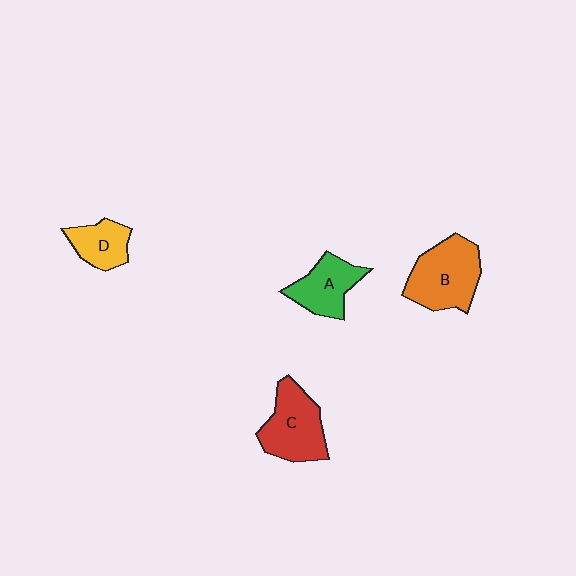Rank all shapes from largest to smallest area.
From largest to smallest: B (orange), C (red), A (green), D (yellow).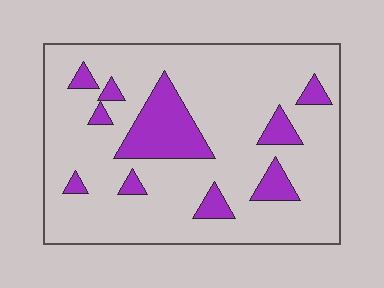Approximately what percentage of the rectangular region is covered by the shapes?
Approximately 15%.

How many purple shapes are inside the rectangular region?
10.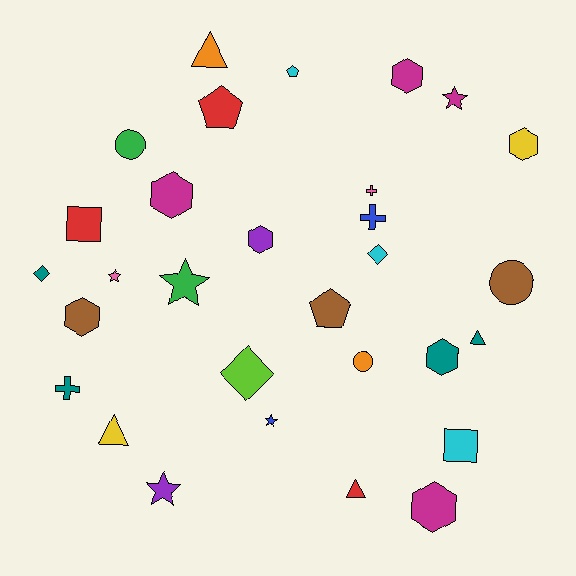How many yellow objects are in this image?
There are 2 yellow objects.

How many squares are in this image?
There are 2 squares.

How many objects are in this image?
There are 30 objects.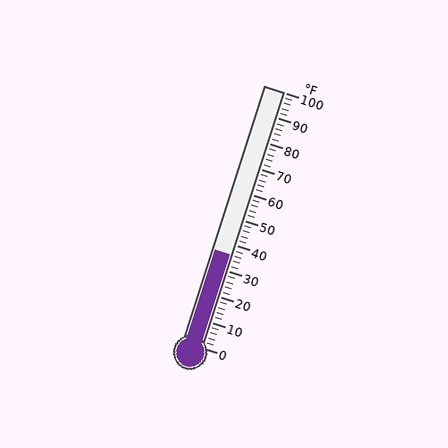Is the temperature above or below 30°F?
The temperature is above 30°F.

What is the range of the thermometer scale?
The thermometer scale ranges from 0°F to 100°F.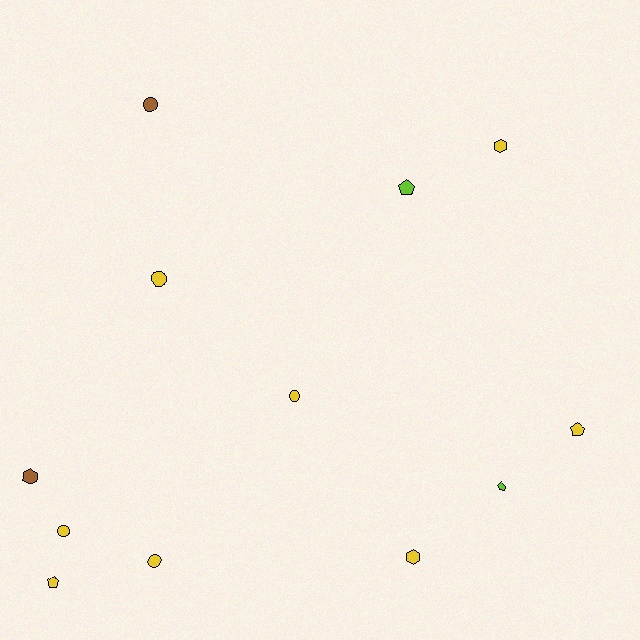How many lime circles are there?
There are no lime circles.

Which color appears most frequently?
Yellow, with 8 objects.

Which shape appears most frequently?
Circle, with 5 objects.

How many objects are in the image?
There are 12 objects.